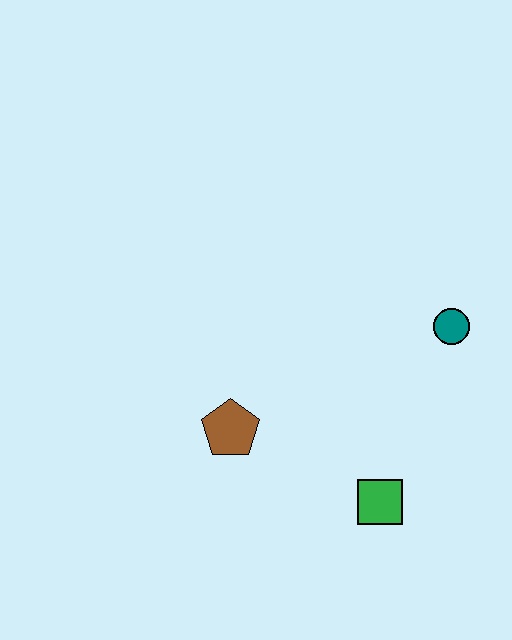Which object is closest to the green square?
The brown pentagon is closest to the green square.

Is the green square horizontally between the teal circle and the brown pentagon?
Yes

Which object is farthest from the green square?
The teal circle is farthest from the green square.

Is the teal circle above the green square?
Yes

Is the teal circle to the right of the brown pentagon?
Yes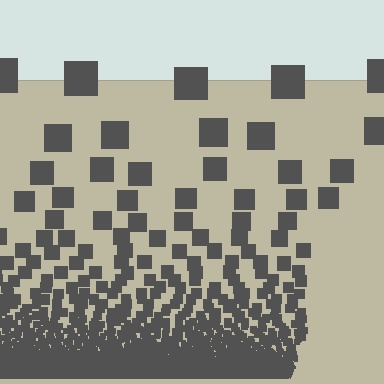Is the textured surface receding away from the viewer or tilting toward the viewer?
The surface appears to tilt toward the viewer. Texture elements get larger and sparser toward the top.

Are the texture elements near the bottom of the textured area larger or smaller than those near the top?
Smaller. The gradient is inverted — elements near the bottom are smaller and denser.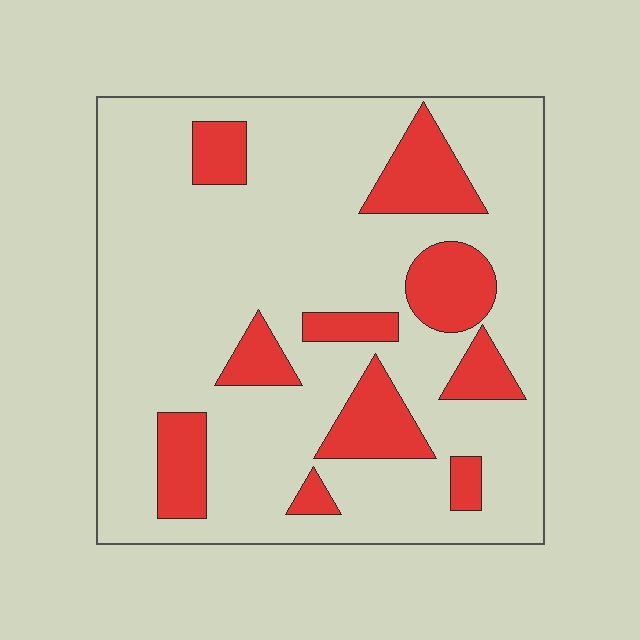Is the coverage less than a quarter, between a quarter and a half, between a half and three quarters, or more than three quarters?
Less than a quarter.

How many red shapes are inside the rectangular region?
10.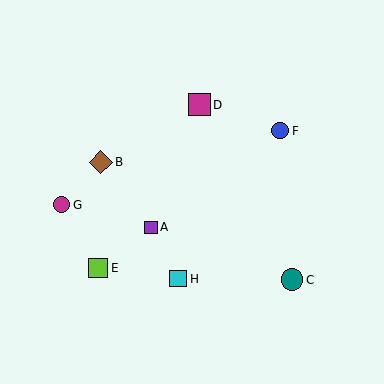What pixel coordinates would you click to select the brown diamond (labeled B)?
Click at (101, 162) to select the brown diamond B.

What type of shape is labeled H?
Shape H is a cyan square.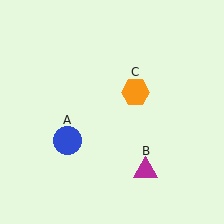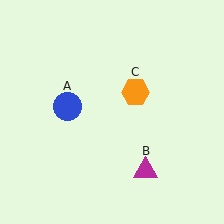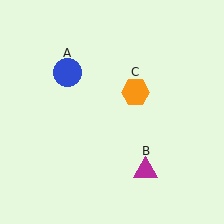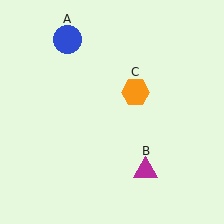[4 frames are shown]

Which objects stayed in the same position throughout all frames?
Magenta triangle (object B) and orange hexagon (object C) remained stationary.